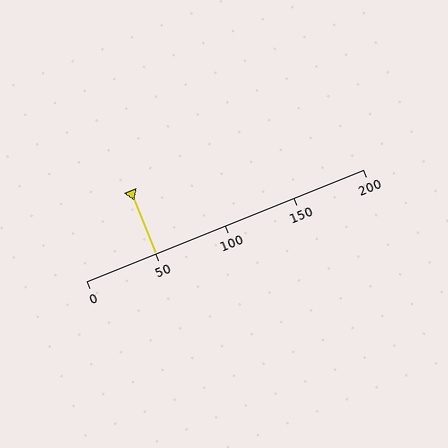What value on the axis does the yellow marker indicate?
The marker indicates approximately 50.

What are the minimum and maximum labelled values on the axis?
The axis runs from 0 to 200.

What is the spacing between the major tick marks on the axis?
The major ticks are spaced 50 apart.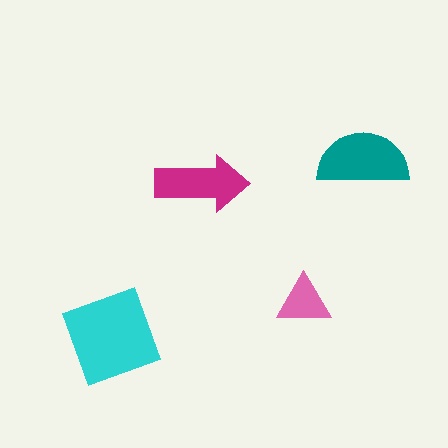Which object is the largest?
The cyan square.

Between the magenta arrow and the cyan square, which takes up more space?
The cyan square.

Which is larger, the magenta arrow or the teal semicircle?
The teal semicircle.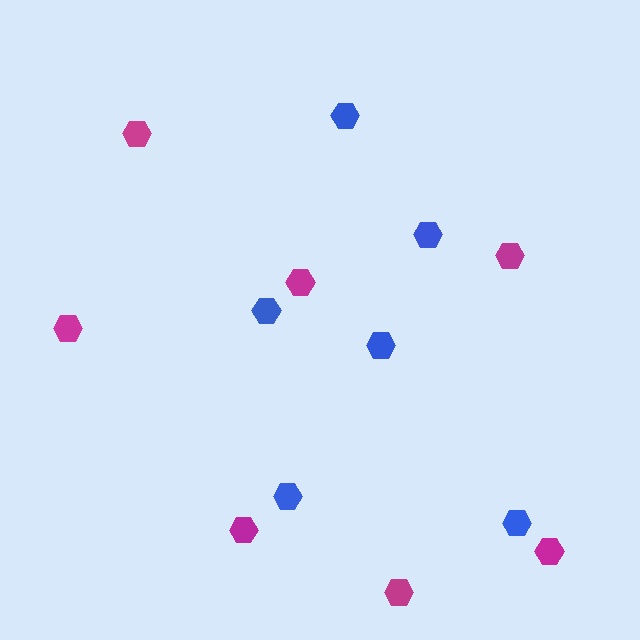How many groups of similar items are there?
There are 2 groups: one group of blue hexagons (6) and one group of magenta hexagons (7).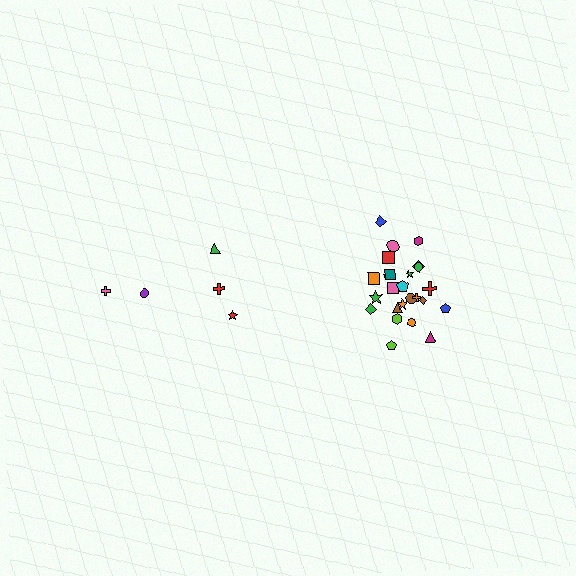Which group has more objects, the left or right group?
The right group.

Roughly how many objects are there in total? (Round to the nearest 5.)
Roughly 30 objects in total.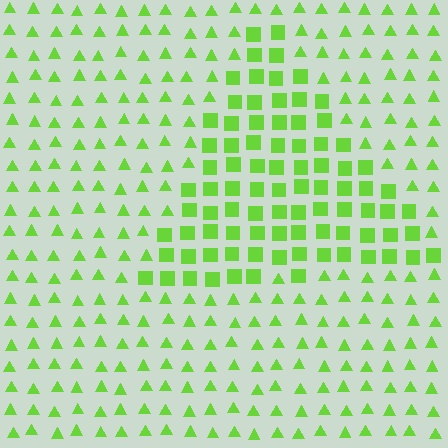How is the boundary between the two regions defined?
The boundary is defined by a change in element shape: squares inside vs. triangles outside. All elements share the same color and spacing.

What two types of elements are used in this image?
The image uses squares inside the triangle region and triangles outside it.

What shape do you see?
I see a triangle.